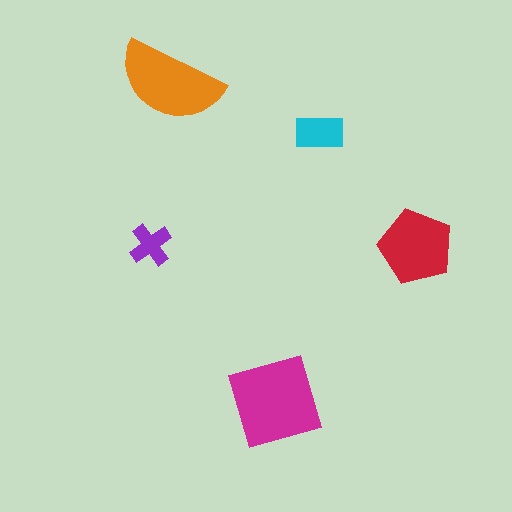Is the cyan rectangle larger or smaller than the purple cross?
Larger.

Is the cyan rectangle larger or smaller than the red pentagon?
Smaller.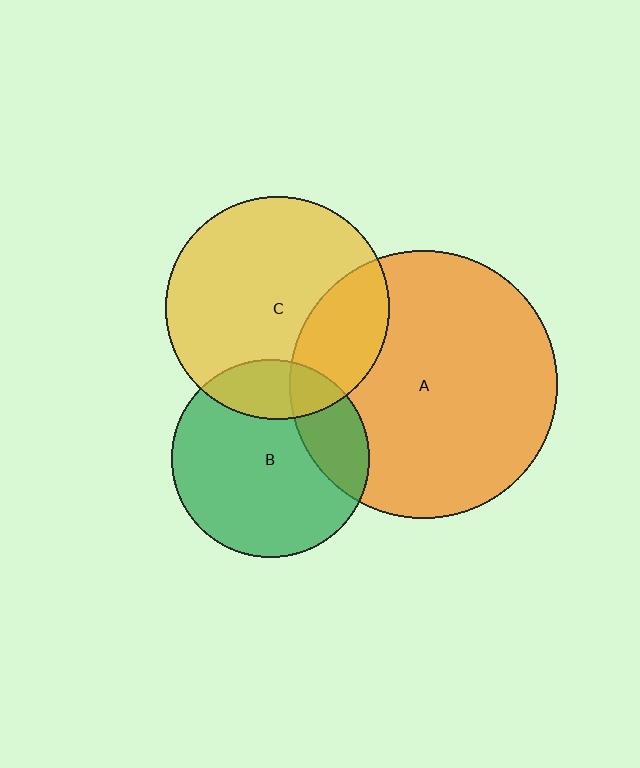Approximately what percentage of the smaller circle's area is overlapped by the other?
Approximately 20%.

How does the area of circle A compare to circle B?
Approximately 1.8 times.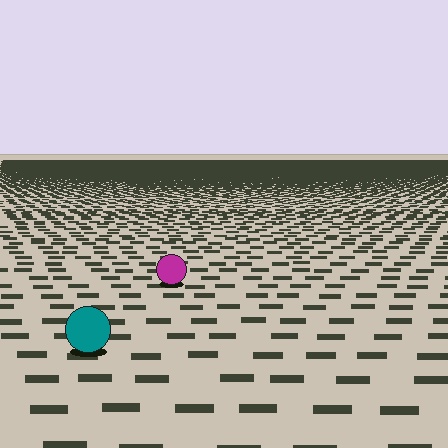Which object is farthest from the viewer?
The magenta circle is farthest from the viewer. It appears smaller and the ground texture around it is denser.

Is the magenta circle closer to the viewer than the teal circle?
No. The teal circle is closer — you can tell from the texture gradient: the ground texture is coarser near it.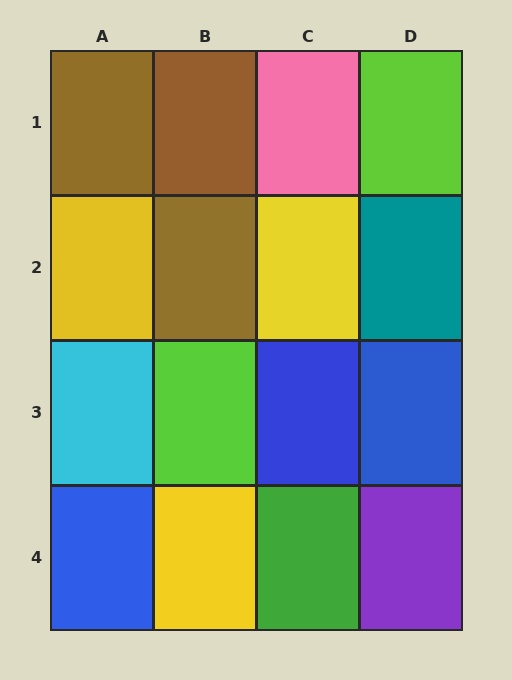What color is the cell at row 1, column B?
Brown.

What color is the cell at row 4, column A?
Blue.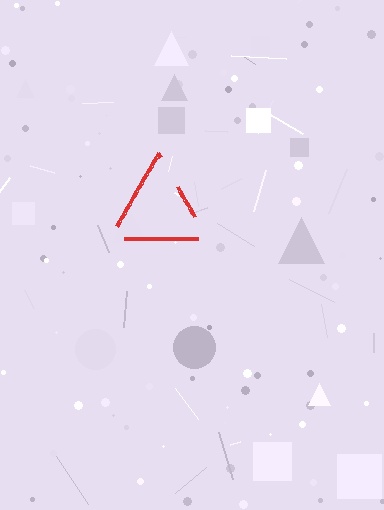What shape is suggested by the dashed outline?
The dashed outline suggests a triangle.